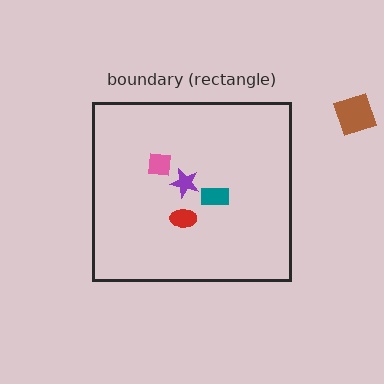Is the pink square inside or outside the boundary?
Inside.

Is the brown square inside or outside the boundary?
Outside.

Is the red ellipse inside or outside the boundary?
Inside.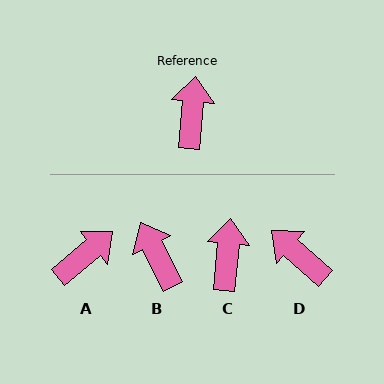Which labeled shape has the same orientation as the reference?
C.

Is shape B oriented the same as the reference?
No, it is off by about 32 degrees.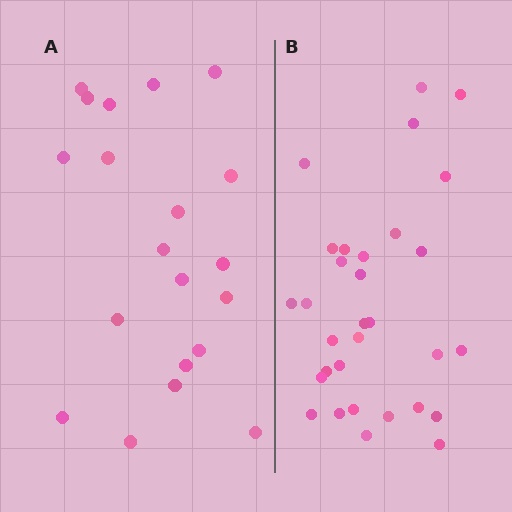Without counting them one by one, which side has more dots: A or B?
Region B (the right region) has more dots.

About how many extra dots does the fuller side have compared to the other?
Region B has roughly 12 or so more dots than region A.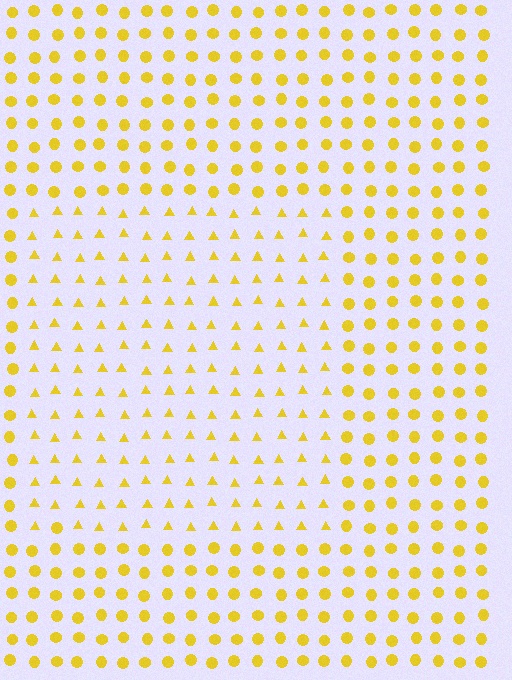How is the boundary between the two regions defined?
The boundary is defined by a change in element shape: triangles inside vs. circles outside. All elements share the same color and spacing.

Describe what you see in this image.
The image is filled with small yellow elements arranged in a uniform grid. A rectangle-shaped region contains triangles, while the surrounding area contains circles. The boundary is defined purely by the change in element shape.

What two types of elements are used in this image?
The image uses triangles inside the rectangle region and circles outside it.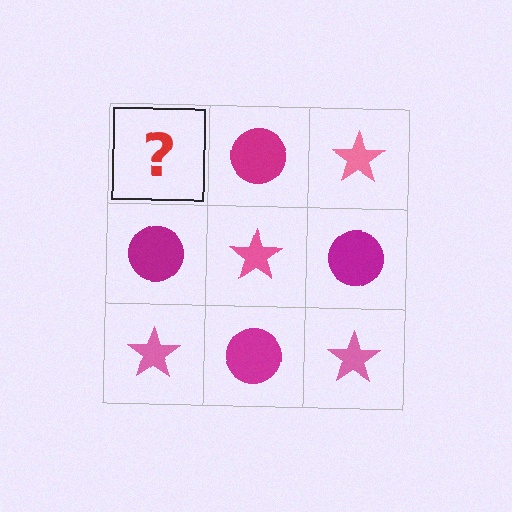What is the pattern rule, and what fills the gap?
The rule is that it alternates pink star and magenta circle in a checkerboard pattern. The gap should be filled with a pink star.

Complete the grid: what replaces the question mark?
The question mark should be replaced with a pink star.